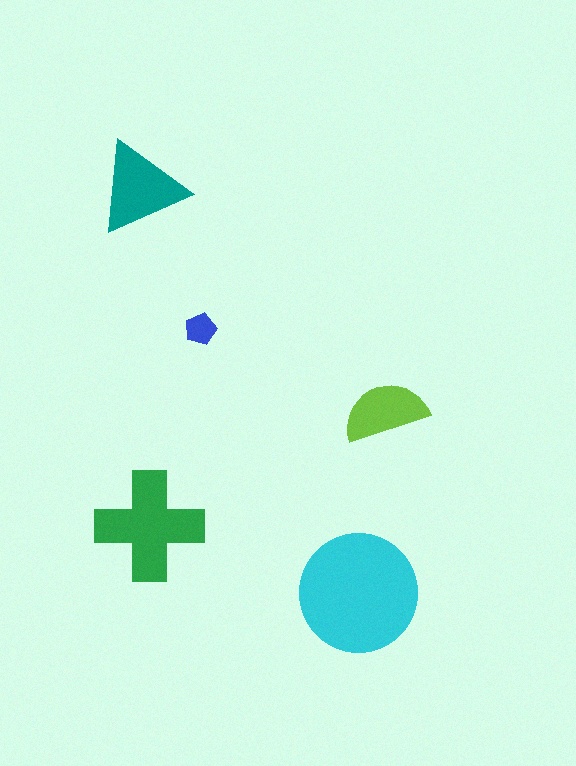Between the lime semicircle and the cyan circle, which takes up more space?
The cyan circle.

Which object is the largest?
The cyan circle.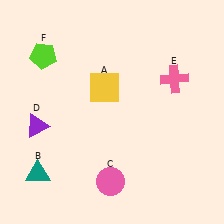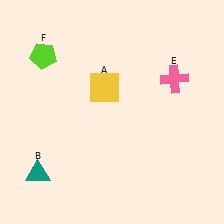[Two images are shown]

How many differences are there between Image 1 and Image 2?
There are 2 differences between the two images.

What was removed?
The purple triangle (D), the pink circle (C) were removed in Image 2.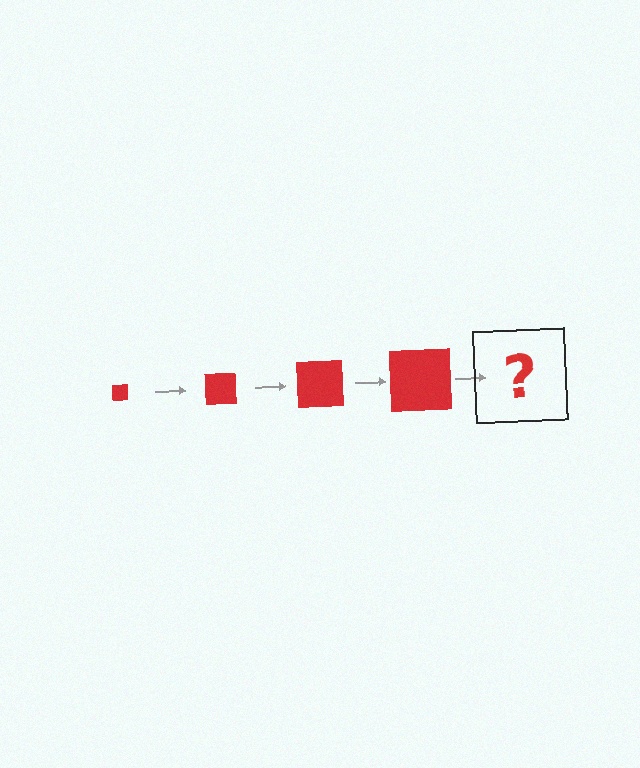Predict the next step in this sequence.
The next step is a red square, larger than the previous one.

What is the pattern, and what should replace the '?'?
The pattern is that the square gets progressively larger each step. The '?' should be a red square, larger than the previous one.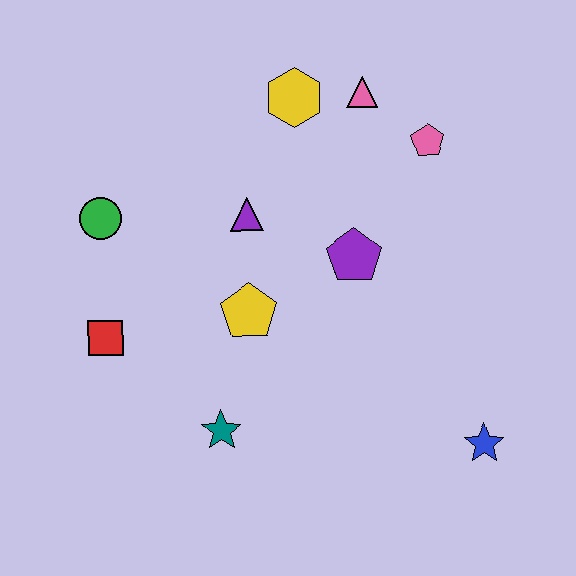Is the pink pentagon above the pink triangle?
No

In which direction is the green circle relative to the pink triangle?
The green circle is to the left of the pink triangle.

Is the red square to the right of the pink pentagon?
No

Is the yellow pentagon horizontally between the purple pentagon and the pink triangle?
No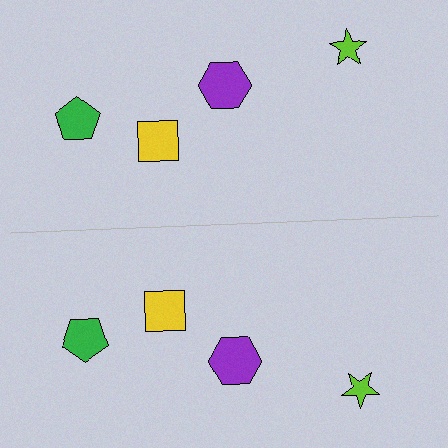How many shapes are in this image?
There are 8 shapes in this image.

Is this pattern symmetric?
Yes, this pattern has bilateral (reflection) symmetry.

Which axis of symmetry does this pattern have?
The pattern has a horizontal axis of symmetry running through the center of the image.